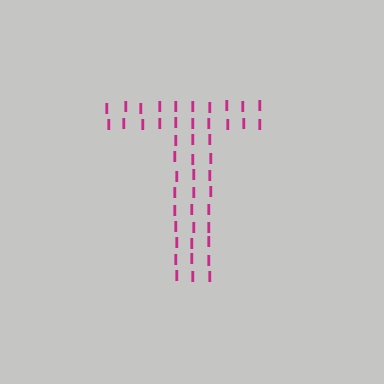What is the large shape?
The large shape is the letter T.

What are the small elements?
The small elements are letter I's.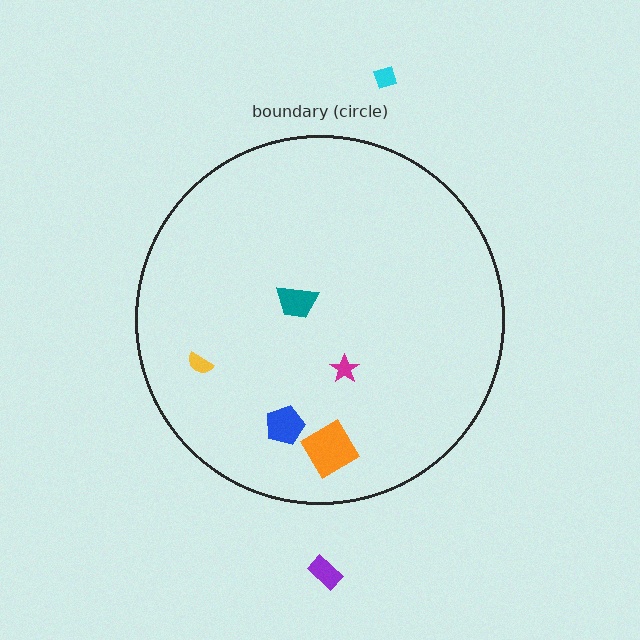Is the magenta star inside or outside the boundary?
Inside.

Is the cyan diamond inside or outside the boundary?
Outside.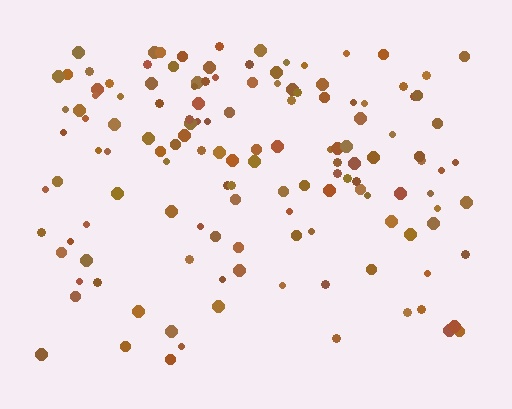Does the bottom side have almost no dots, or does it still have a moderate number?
Still a moderate number, just noticeably fewer than the top.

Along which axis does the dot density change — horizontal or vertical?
Vertical.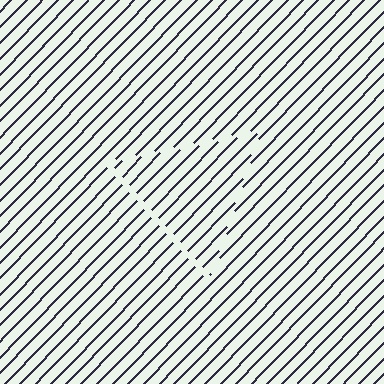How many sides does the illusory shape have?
3 sides — the line-ends trace a triangle.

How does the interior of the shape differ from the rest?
The interior of the shape contains the same grating, shifted by half a period — the contour is defined by the phase discontinuity where line-ends from the inner and outer gratings abut.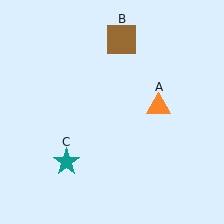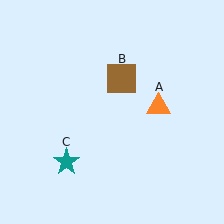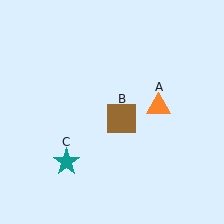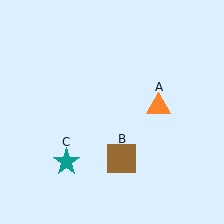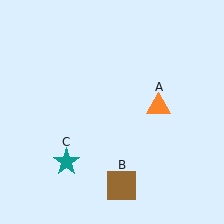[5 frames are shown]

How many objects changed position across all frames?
1 object changed position: brown square (object B).